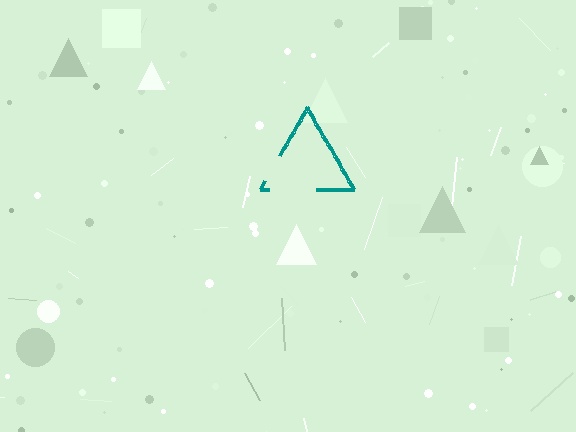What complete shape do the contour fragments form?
The contour fragments form a triangle.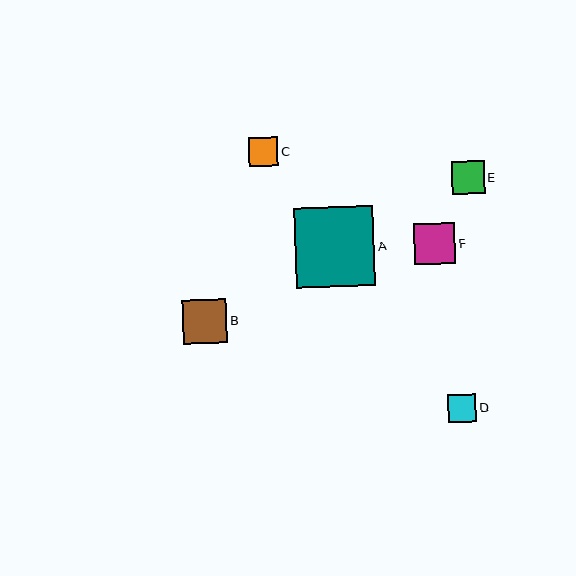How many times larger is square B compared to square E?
Square B is approximately 1.3 times the size of square E.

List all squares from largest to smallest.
From largest to smallest: A, B, F, E, C, D.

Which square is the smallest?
Square D is the smallest with a size of approximately 28 pixels.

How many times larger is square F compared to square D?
Square F is approximately 1.5 times the size of square D.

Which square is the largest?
Square A is the largest with a size of approximately 79 pixels.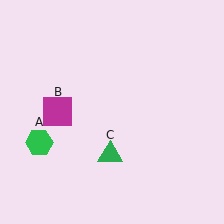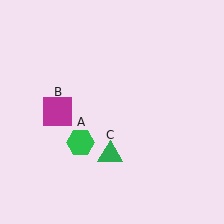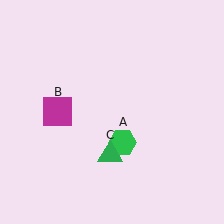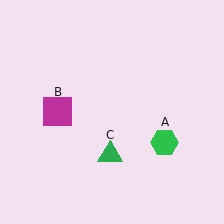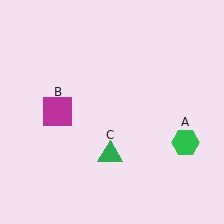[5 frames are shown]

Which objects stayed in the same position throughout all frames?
Magenta square (object B) and green triangle (object C) remained stationary.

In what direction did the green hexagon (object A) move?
The green hexagon (object A) moved right.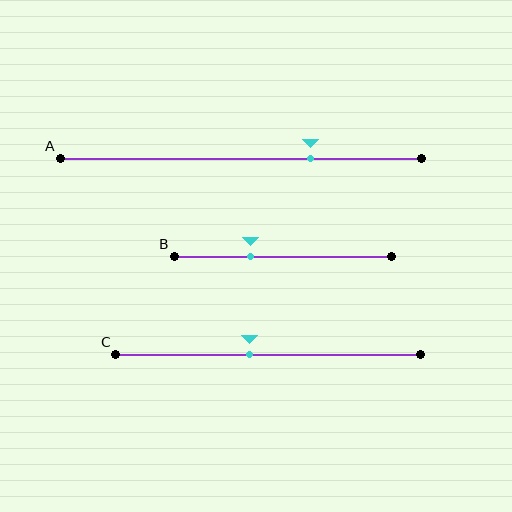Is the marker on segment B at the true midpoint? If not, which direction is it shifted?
No, the marker on segment B is shifted to the left by about 15% of the segment length.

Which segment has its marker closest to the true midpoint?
Segment C has its marker closest to the true midpoint.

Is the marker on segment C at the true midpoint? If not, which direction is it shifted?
No, the marker on segment C is shifted to the left by about 6% of the segment length.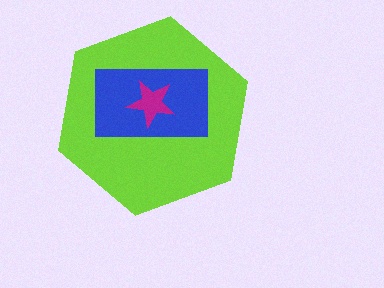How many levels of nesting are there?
3.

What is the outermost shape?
The lime hexagon.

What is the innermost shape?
The magenta star.